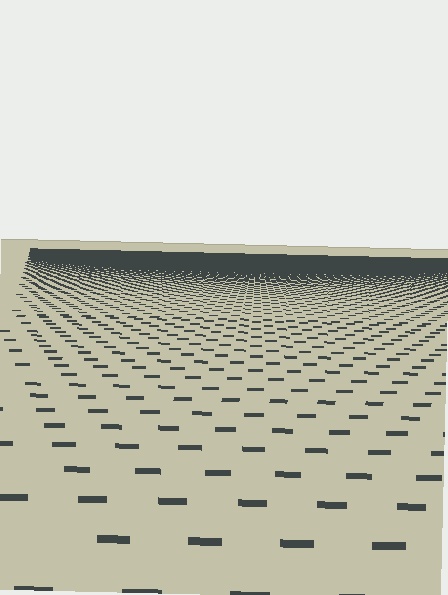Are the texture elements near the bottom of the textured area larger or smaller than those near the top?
Larger. Near the bottom, elements are closer to the viewer and appear at a bigger on-screen size.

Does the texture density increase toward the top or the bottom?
Density increases toward the top.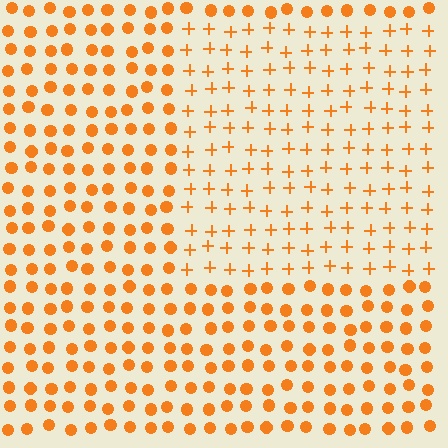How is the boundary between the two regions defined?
The boundary is defined by a change in element shape: plus signs inside vs. circles outside. All elements share the same color and spacing.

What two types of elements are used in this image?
The image uses plus signs inside the rectangle region and circles outside it.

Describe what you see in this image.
The image is filled with small orange elements arranged in a uniform grid. A rectangle-shaped region contains plus signs, while the surrounding area contains circles. The boundary is defined purely by the change in element shape.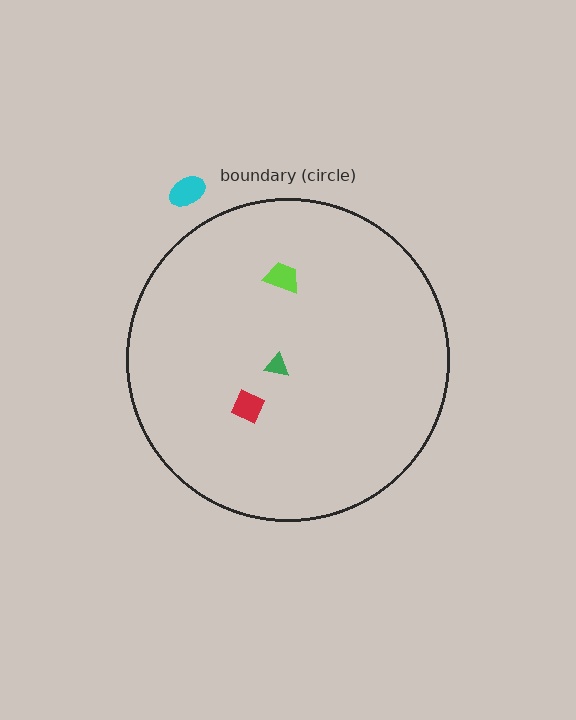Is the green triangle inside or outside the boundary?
Inside.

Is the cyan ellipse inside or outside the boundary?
Outside.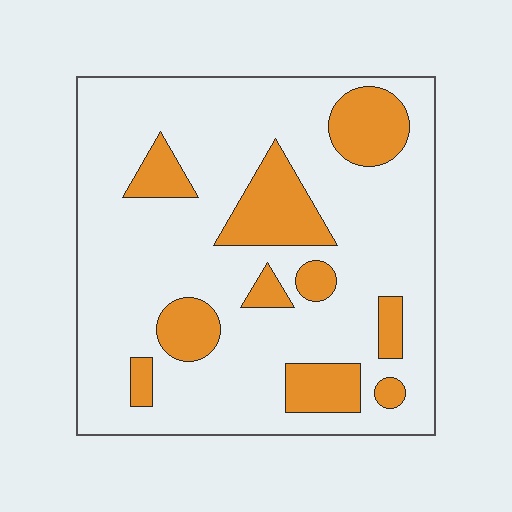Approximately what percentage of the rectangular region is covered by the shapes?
Approximately 20%.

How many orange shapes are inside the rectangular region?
10.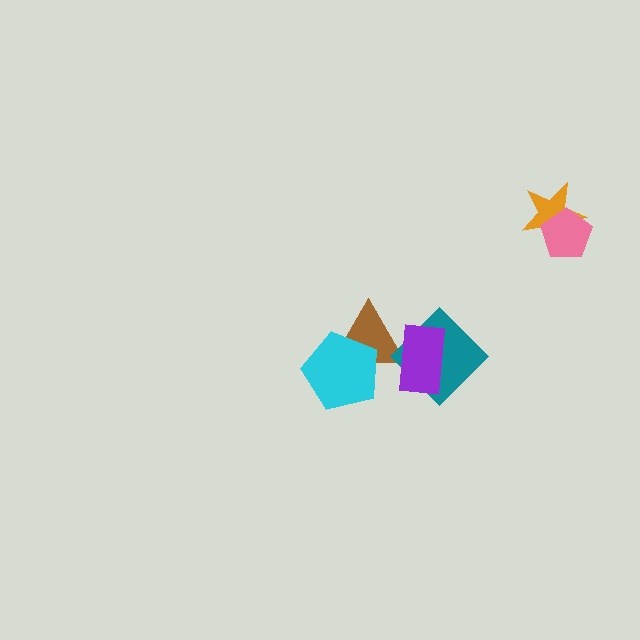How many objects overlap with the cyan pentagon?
1 object overlaps with the cyan pentagon.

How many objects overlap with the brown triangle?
3 objects overlap with the brown triangle.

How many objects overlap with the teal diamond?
2 objects overlap with the teal diamond.